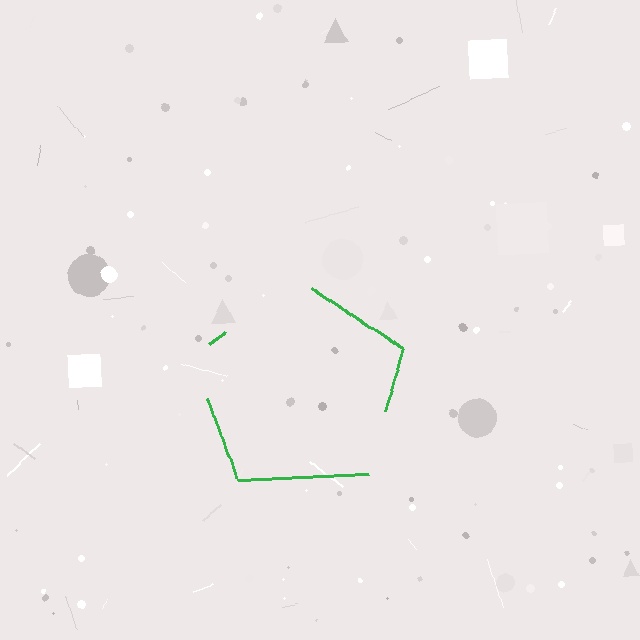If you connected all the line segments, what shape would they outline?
They would outline a pentagon.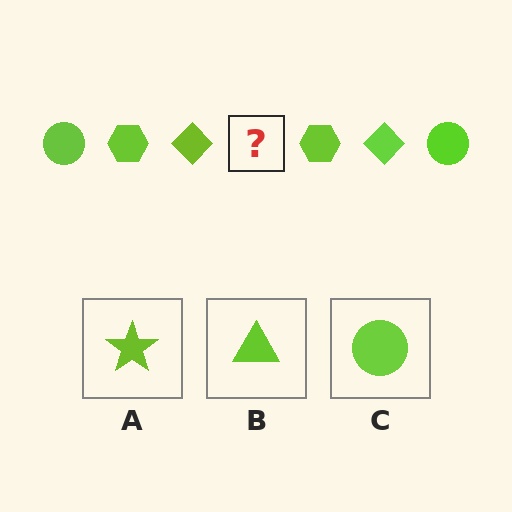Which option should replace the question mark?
Option C.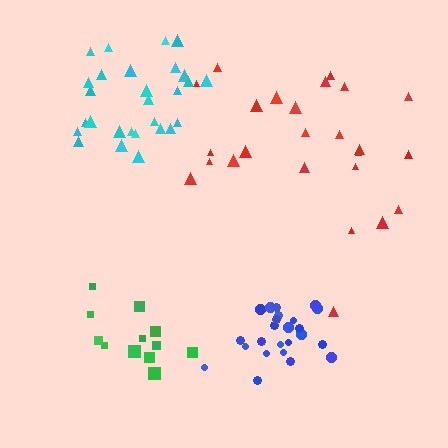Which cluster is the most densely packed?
Blue.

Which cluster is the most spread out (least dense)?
Red.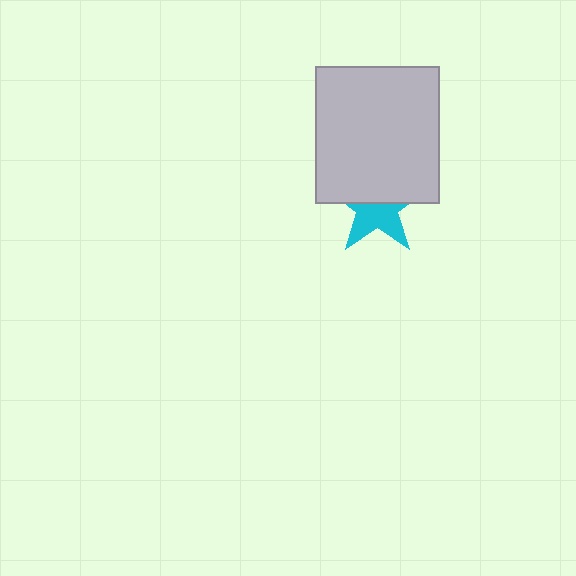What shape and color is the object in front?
The object in front is a light gray rectangle.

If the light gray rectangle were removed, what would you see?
You would see the complete cyan star.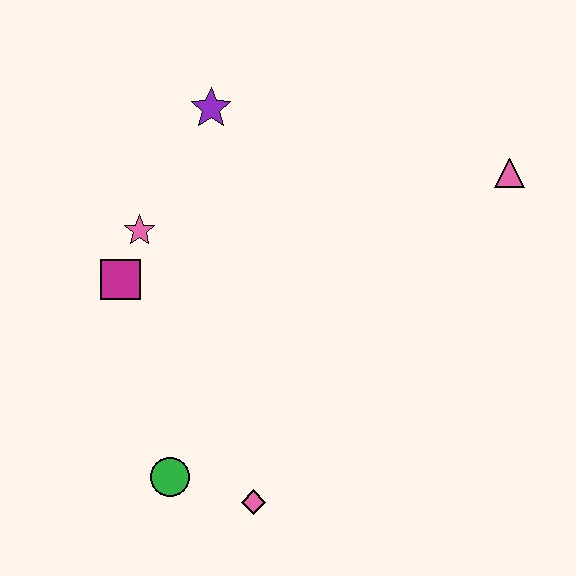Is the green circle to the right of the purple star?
No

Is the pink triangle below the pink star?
No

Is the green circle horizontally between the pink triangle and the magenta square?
Yes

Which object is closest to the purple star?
The pink star is closest to the purple star.